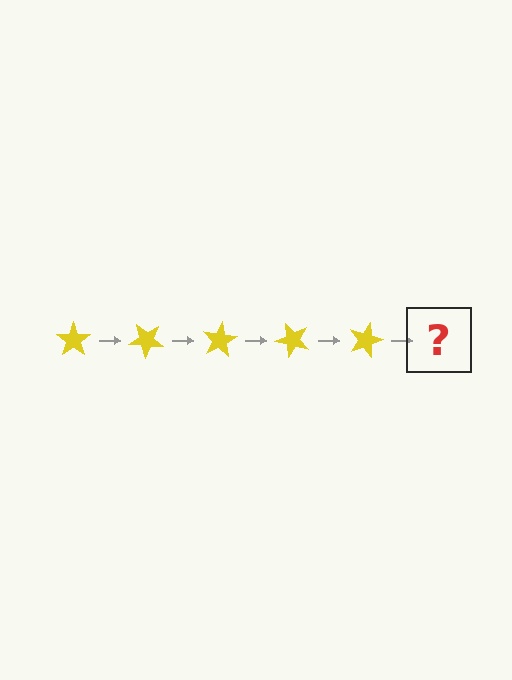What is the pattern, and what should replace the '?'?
The pattern is that the star rotates 40 degrees each step. The '?' should be a yellow star rotated 200 degrees.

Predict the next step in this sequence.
The next step is a yellow star rotated 200 degrees.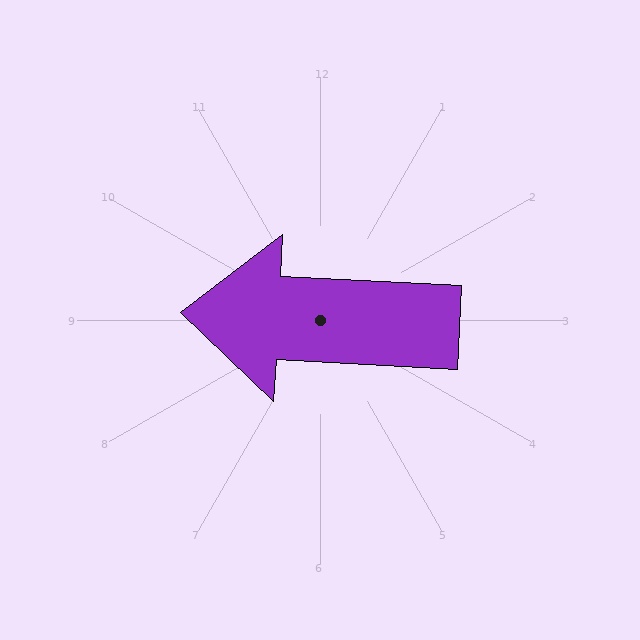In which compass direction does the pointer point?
West.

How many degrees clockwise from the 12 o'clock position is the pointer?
Approximately 273 degrees.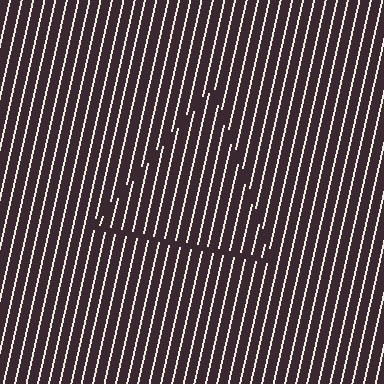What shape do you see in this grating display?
An illusory triangle. The interior of the shape contains the same grating, shifted by half a period — the contour is defined by the phase discontinuity where line-ends from the inner and outer gratings abut.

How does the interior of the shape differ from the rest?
The interior of the shape contains the same grating, shifted by half a period — the contour is defined by the phase discontinuity where line-ends from the inner and outer gratings abut.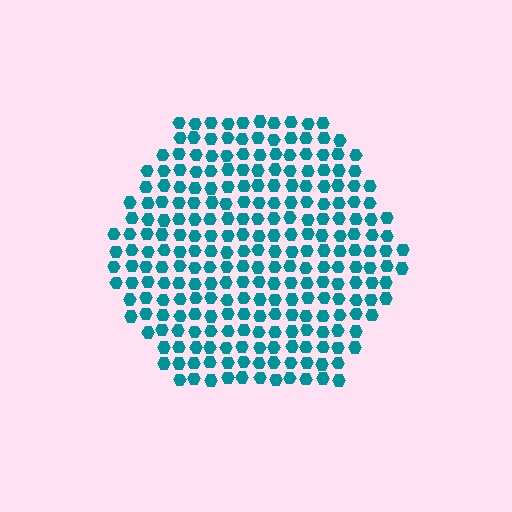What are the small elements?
The small elements are hexagons.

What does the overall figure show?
The overall figure shows a hexagon.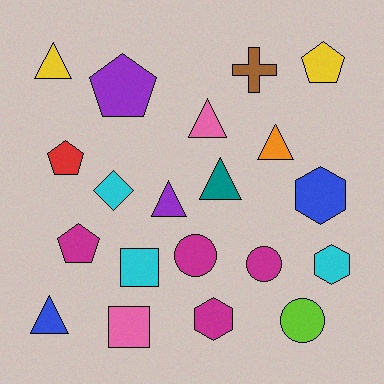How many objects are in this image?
There are 20 objects.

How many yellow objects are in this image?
There are 2 yellow objects.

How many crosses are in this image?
There is 1 cross.